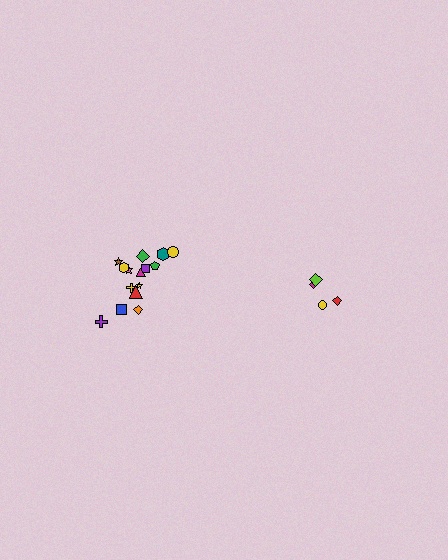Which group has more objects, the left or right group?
The left group.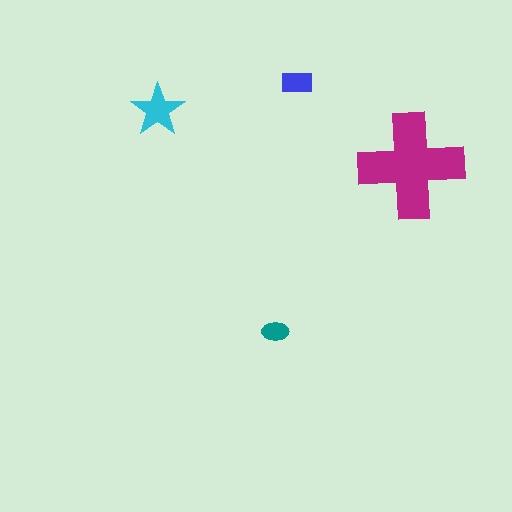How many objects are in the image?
There are 4 objects in the image.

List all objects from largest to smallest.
The magenta cross, the cyan star, the blue rectangle, the teal ellipse.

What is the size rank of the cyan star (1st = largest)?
2nd.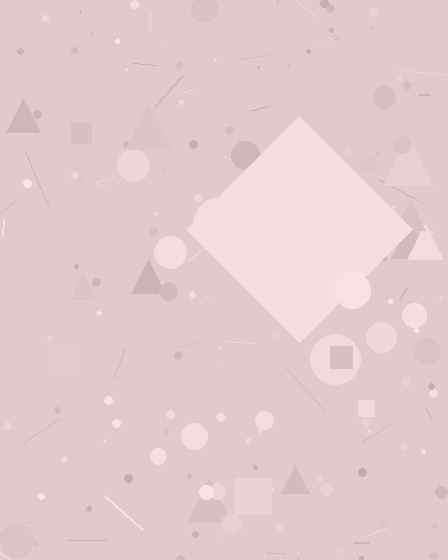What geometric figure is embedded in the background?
A diamond is embedded in the background.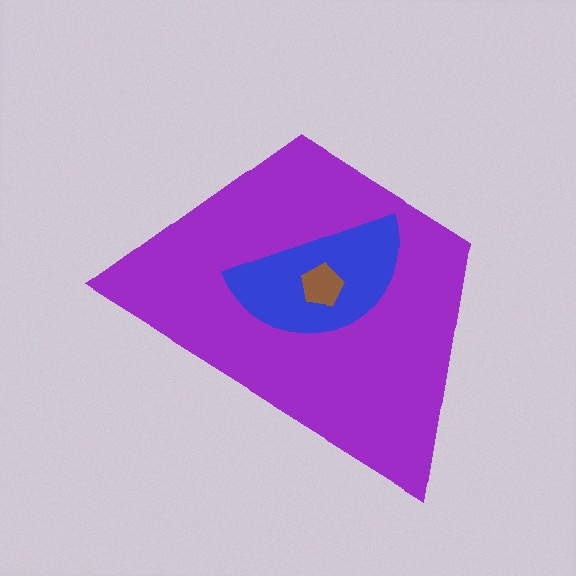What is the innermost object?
The brown pentagon.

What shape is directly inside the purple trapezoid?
The blue semicircle.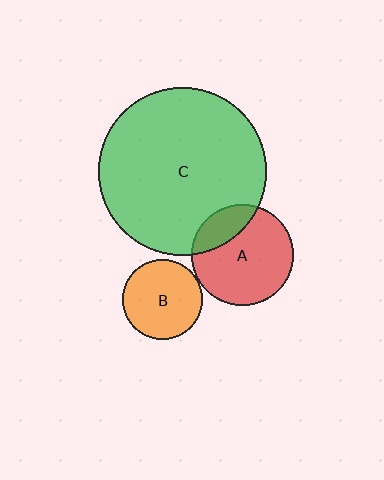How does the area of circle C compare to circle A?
Approximately 2.8 times.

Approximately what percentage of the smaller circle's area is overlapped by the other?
Approximately 25%.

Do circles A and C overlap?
Yes.